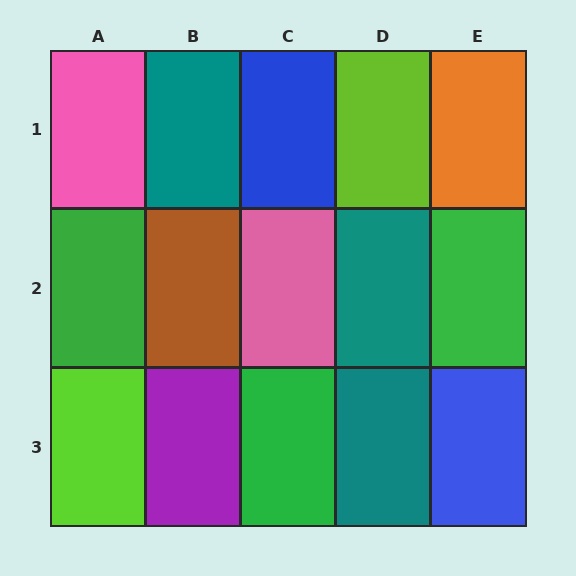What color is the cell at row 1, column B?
Teal.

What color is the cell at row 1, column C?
Blue.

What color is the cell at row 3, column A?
Lime.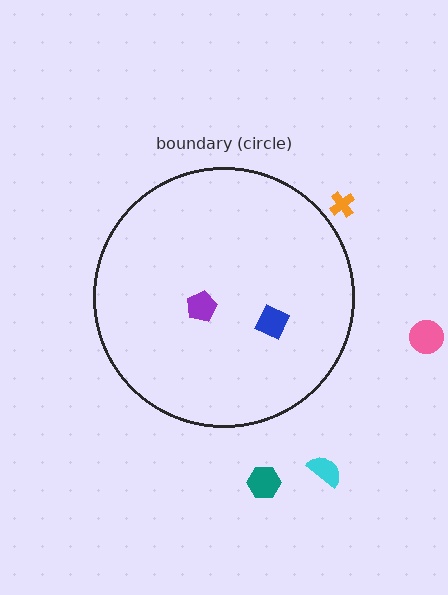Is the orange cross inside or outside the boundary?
Outside.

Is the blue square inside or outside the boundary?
Inside.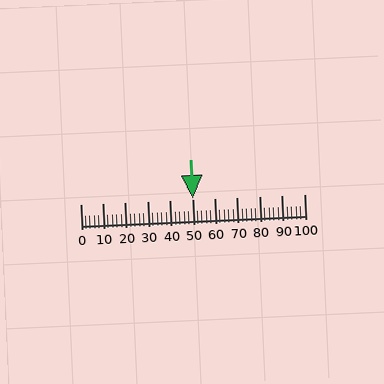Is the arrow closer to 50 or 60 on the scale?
The arrow is closer to 50.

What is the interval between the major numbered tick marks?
The major tick marks are spaced 10 units apart.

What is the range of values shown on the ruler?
The ruler shows values from 0 to 100.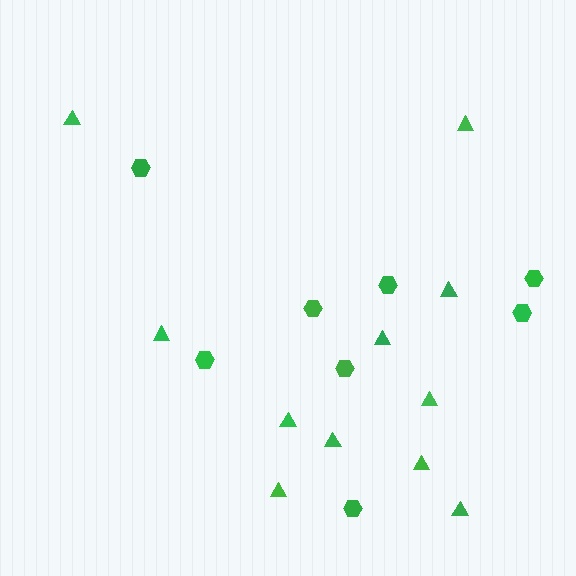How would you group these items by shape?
There are 2 groups: one group of triangles (11) and one group of hexagons (8).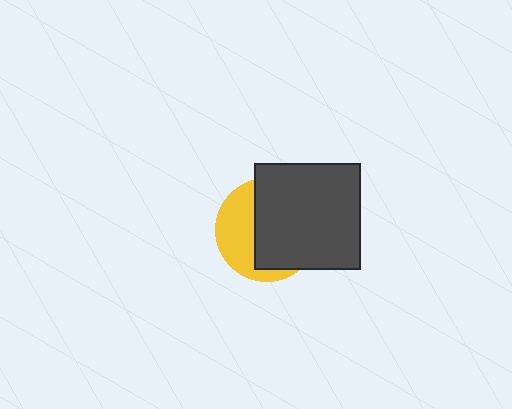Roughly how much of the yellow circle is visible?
A small part of it is visible (roughly 39%).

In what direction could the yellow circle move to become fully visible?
The yellow circle could move left. That would shift it out from behind the dark gray square entirely.